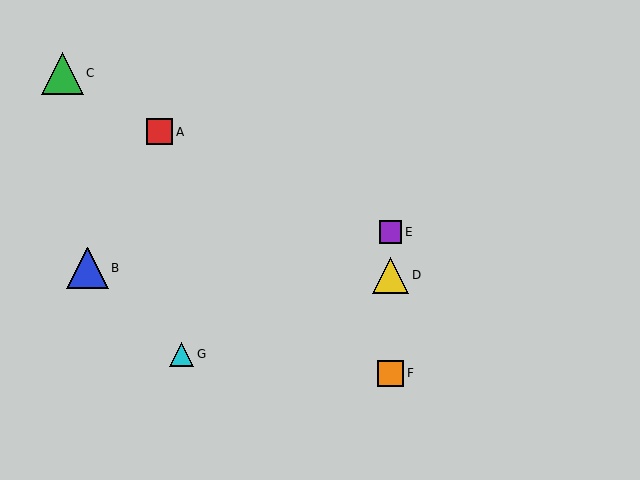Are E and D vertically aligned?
Yes, both are at x≈391.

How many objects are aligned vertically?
3 objects (D, E, F) are aligned vertically.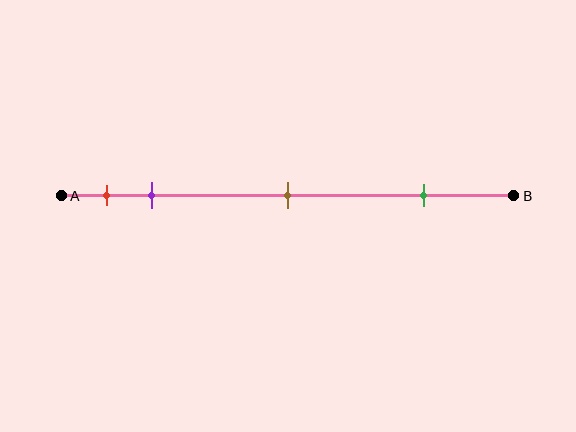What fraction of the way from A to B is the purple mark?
The purple mark is approximately 20% (0.2) of the way from A to B.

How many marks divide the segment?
There are 4 marks dividing the segment.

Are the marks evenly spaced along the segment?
No, the marks are not evenly spaced.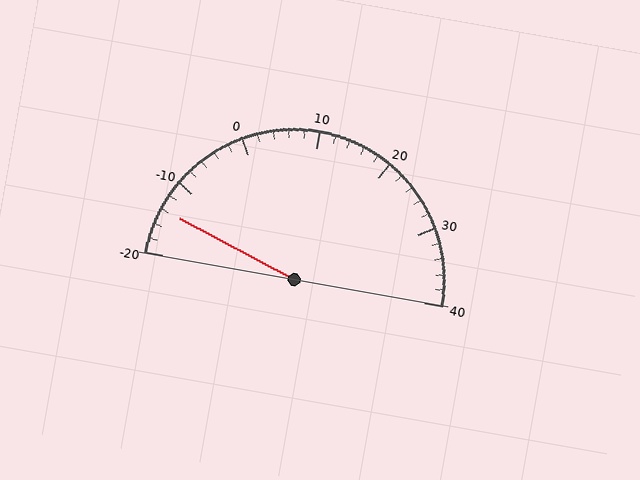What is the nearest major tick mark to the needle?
The nearest major tick mark is -10.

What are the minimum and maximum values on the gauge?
The gauge ranges from -20 to 40.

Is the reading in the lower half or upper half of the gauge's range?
The reading is in the lower half of the range (-20 to 40).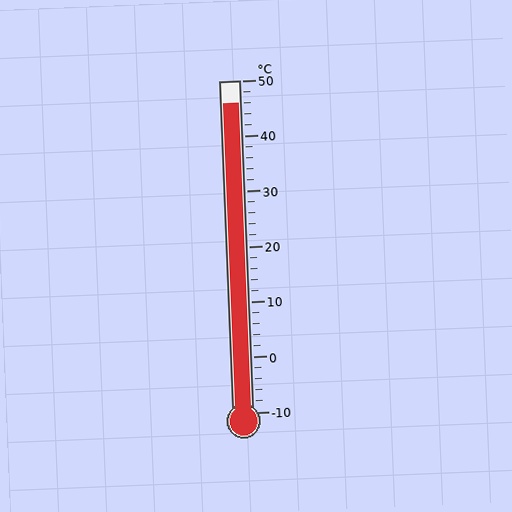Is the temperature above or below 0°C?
The temperature is above 0°C.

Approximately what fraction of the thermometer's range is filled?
The thermometer is filled to approximately 95% of its range.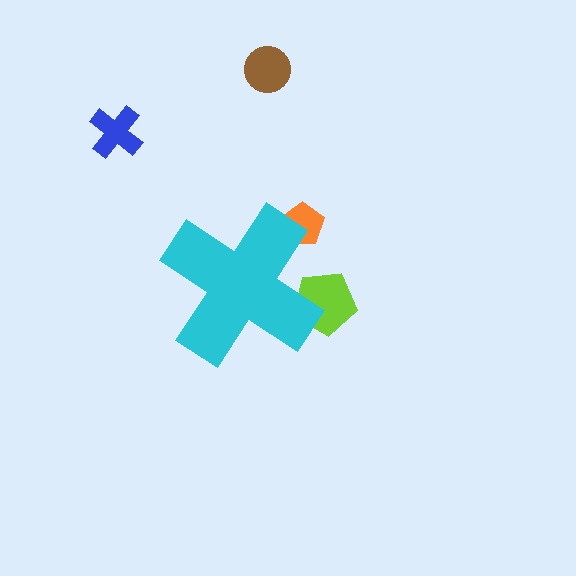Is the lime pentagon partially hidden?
Yes, the lime pentagon is partially hidden behind the cyan cross.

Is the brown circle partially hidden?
No, the brown circle is fully visible.